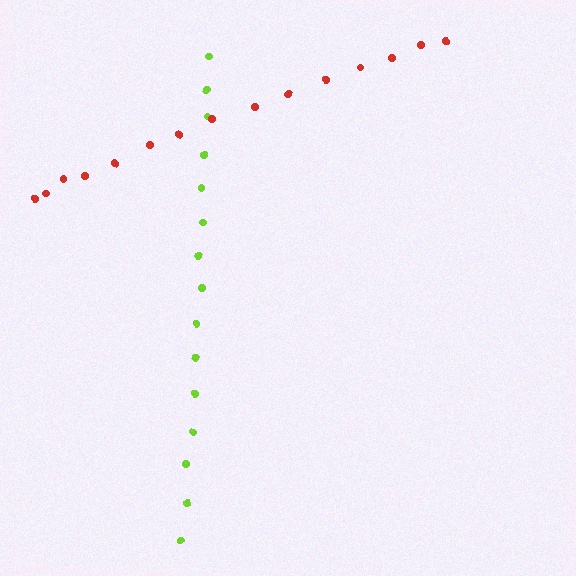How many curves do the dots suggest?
There are 2 distinct paths.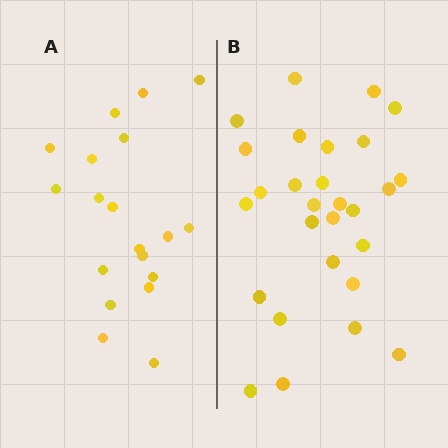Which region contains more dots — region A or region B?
Region B (the right region) has more dots.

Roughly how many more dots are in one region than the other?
Region B has roughly 8 or so more dots than region A.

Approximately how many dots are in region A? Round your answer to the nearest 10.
About 20 dots. (The exact count is 19, which rounds to 20.)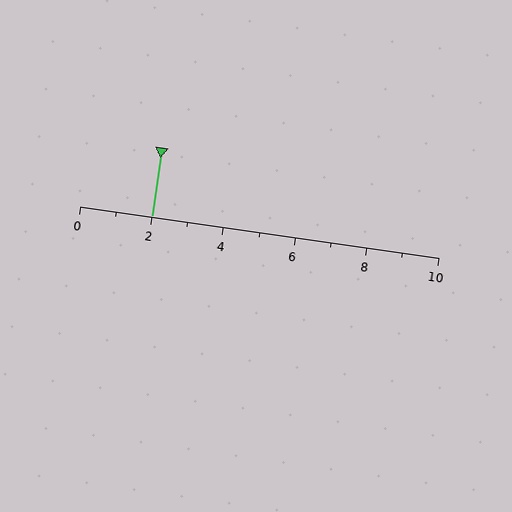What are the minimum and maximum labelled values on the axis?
The axis runs from 0 to 10.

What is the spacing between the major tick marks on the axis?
The major ticks are spaced 2 apart.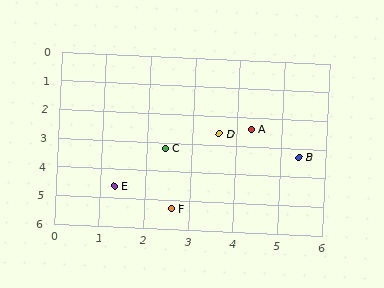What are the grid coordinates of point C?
Point C is at approximately (2.4, 3.2).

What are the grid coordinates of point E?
Point E is at approximately (1.3, 4.6).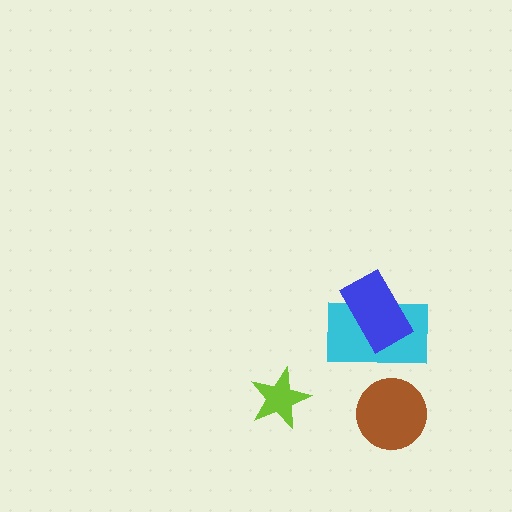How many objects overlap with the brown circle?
0 objects overlap with the brown circle.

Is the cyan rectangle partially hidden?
Yes, it is partially covered by another shape.